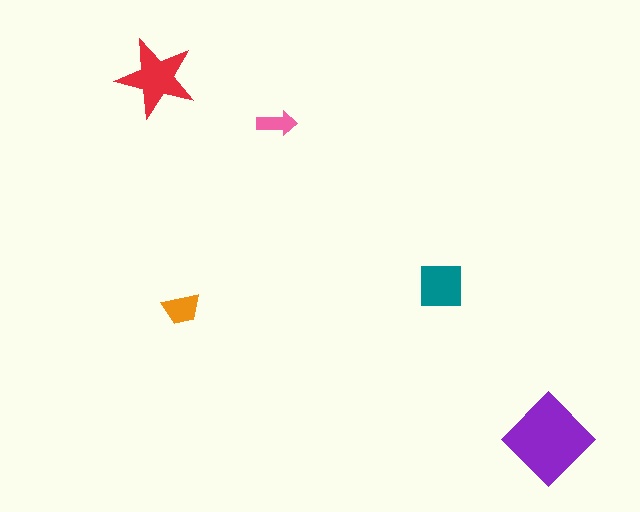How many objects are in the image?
There are 5 objects in the image.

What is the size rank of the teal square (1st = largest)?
3rd.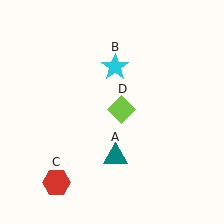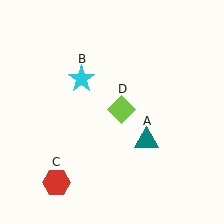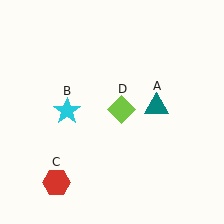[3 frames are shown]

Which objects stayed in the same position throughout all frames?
Red hexagon (object C) and lime diamond (object D) remained stationary.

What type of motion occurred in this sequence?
The teal triangle (object A), cyan star (object B) rotated counterclockwise around the center of the scene.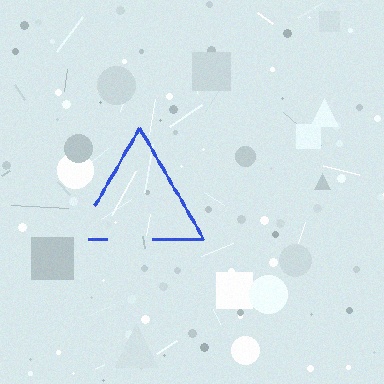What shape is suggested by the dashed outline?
The dashed outline suggests a triangle.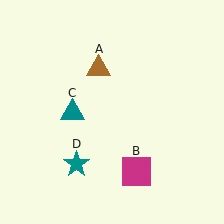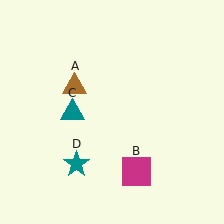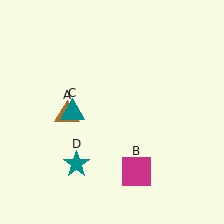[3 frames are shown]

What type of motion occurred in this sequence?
The brown triangle (object A) rotated counterclockwise around the center of the scene.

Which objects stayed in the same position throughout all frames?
Magenta square (object B) and teal triangle (object C) and teal star (object D) remained stationary.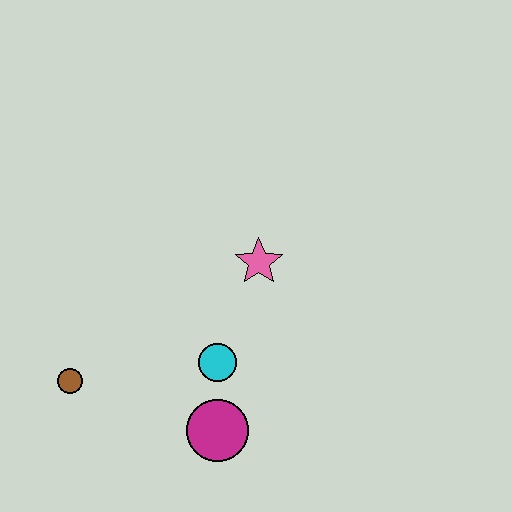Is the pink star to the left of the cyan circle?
No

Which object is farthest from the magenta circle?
The pink star is farthest from the magenta circle.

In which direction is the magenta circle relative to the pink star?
The magenta circle is below the pink star.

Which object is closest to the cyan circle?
The magenta circle is closest to the cyan circle.